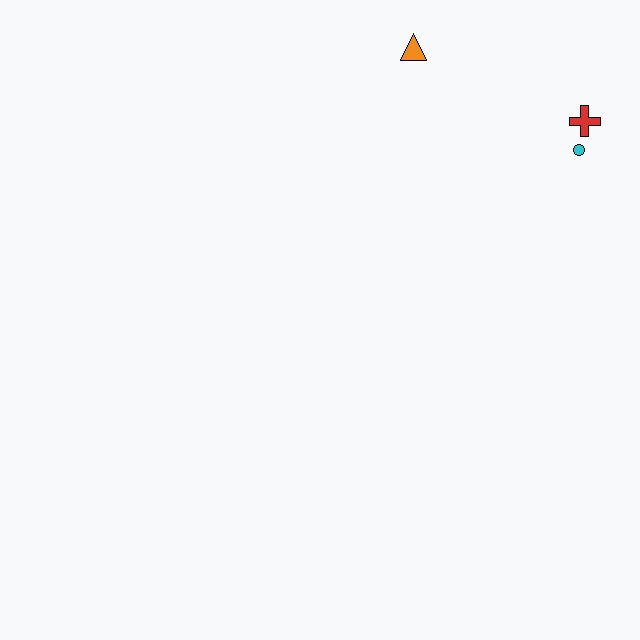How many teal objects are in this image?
There are no teal objects.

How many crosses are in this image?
There is 1 cross.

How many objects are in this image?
There are 3 objects.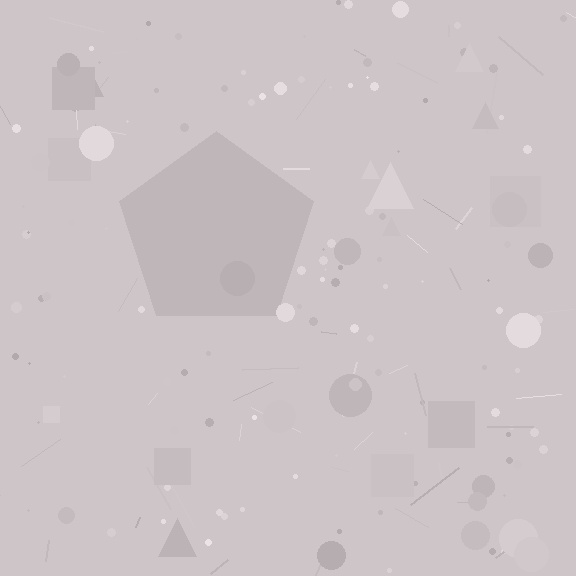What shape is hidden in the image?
A pentagon is hidden in the image.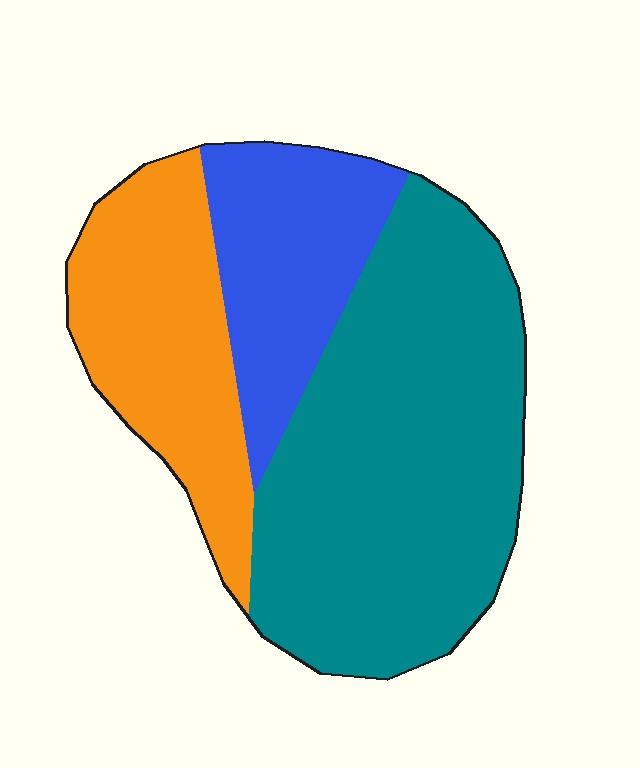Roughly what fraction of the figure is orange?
Orange takes up about one quarter (1/4) of the figure.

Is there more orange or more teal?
Teal.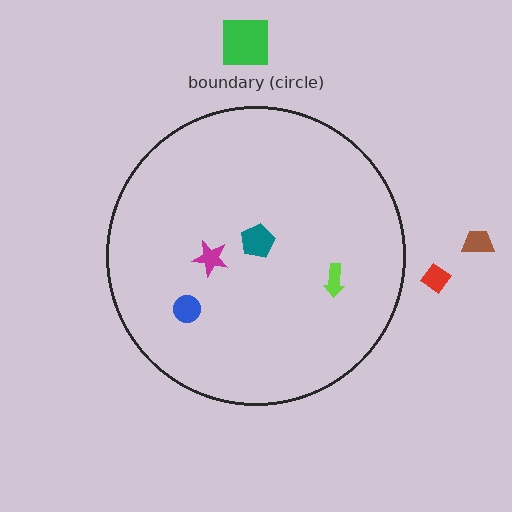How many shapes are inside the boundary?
4 inside, 3 outside.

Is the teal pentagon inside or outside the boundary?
Inside.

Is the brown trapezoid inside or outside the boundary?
Outside.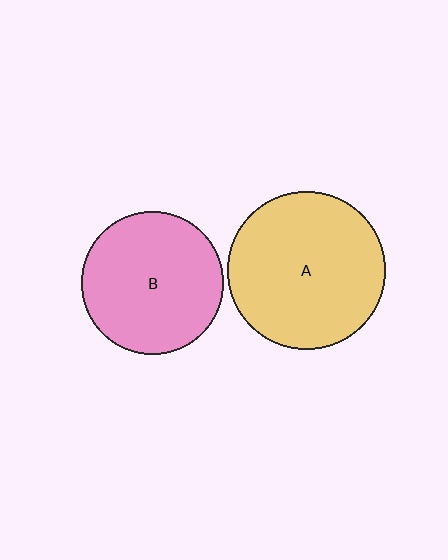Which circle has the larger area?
Circle A (yellow).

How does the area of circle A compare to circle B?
Approximately 1.2 times.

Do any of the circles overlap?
No, none of the circles overlap.